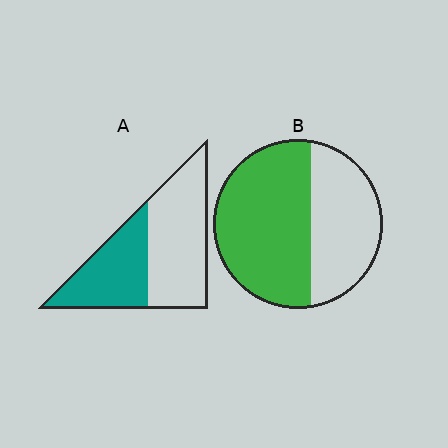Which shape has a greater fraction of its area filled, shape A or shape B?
Shape B.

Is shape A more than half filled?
No.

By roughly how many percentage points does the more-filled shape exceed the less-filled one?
By roughly 20 percentage points (B over A).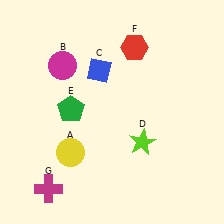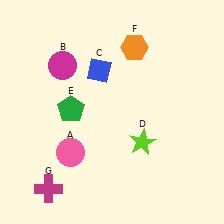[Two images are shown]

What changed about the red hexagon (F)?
In Image 1, F is red. In Image 2, it changed to orange.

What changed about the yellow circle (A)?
In Image 1, A is yellow. In Image 2, it changed to pink.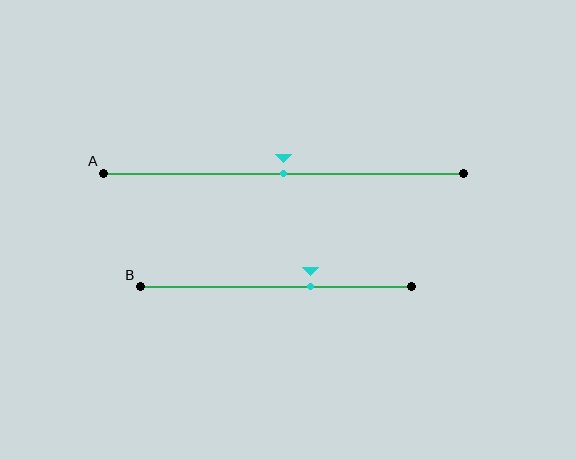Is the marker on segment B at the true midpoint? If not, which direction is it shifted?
No, the marker on segment B is shifted to the right by about 13% of the segment length.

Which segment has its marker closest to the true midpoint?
Segment A has its marker closest to the true midpoint.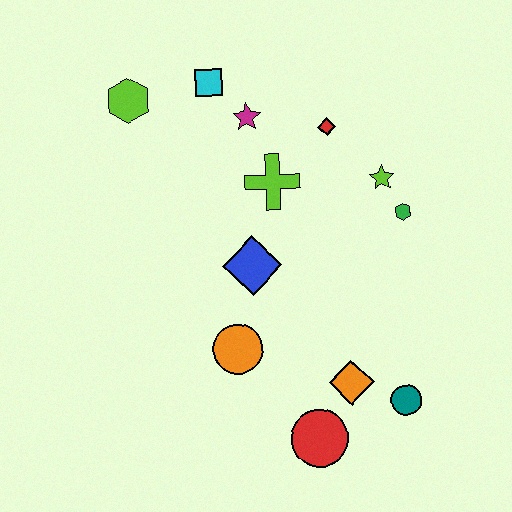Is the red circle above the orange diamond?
No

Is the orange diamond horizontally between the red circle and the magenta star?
No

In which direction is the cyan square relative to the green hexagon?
The cyan square is to the left of the green hexagon.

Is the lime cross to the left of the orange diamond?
Yes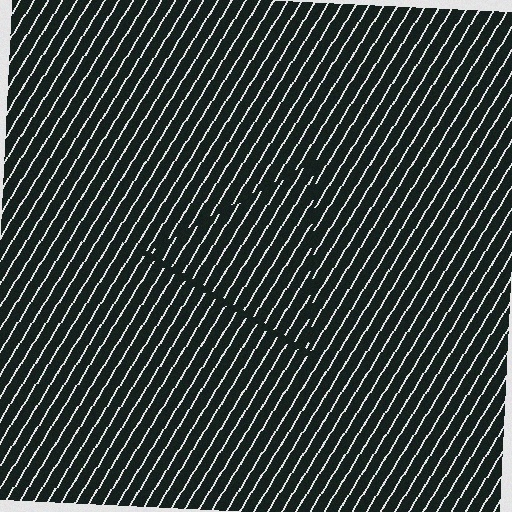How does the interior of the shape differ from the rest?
The interior of the shape contains the same grating, shifted by half a period — the contour is defined by the phase discontinuity where line-ends from the inner and outer gratings abut.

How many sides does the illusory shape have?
3 sides — the line-ends trace a triangle.